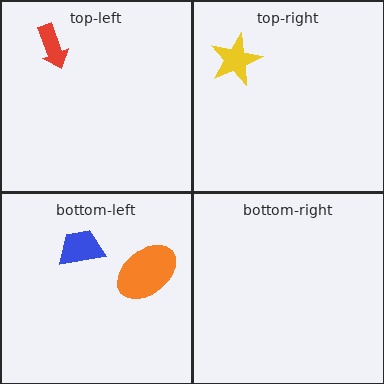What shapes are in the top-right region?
The yellow star.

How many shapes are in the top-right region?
1.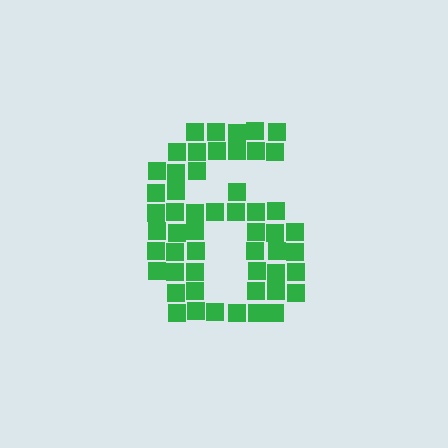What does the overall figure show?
The overall figure shows the digit 6.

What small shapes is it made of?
It is made of small squares.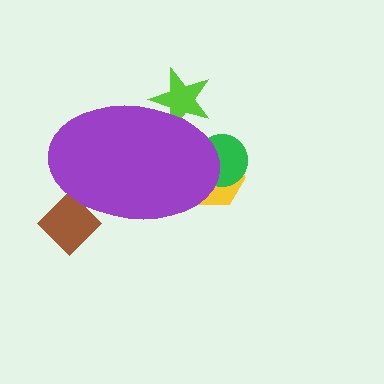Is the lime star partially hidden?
Yes, the lime star is partially hidden behind the purple ellipse.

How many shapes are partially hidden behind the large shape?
4 shapes are partially hidden.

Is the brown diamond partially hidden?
Yes, the brown diamond is partially hidden behind the purple ellipse.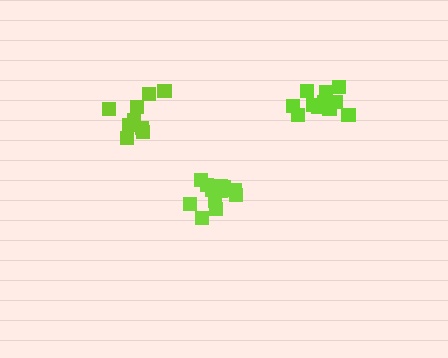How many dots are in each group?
Group 1: 11 dots, Group 2: 13 dots, Group 3: 9 dots (33 total).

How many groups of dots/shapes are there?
There are 3 groups.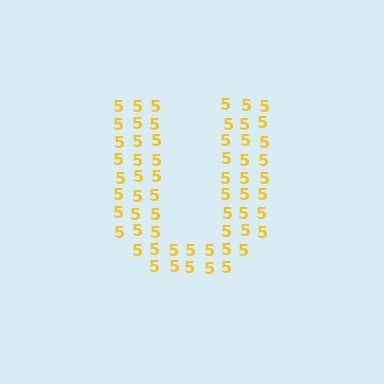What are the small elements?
The small elements are digit 5's.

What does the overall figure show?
The overall figure shows the letter U.